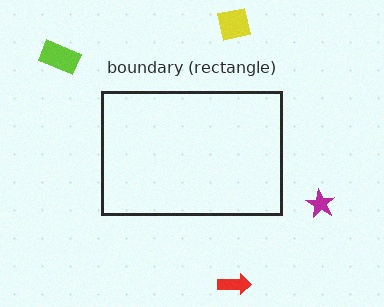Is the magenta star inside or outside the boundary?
Outside.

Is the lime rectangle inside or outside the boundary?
Outside.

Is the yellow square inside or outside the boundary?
Outside.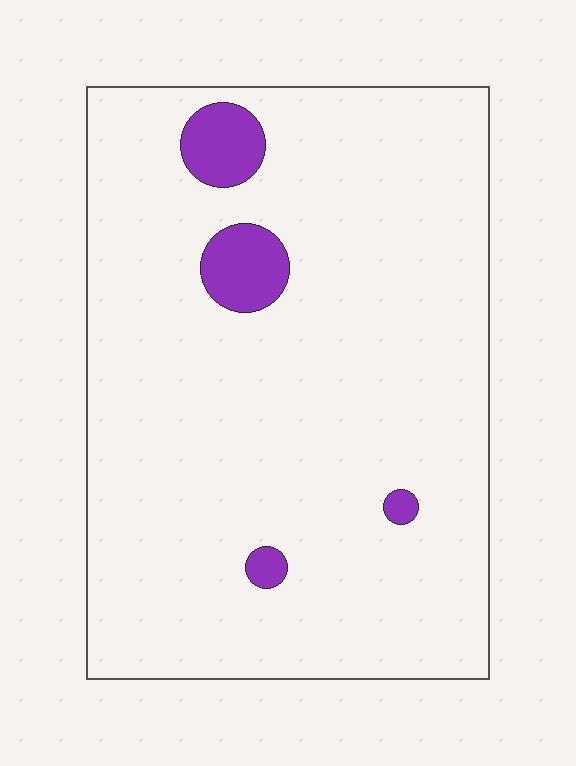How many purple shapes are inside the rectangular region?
4.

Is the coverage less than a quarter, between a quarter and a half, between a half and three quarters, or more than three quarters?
Less than a quarter.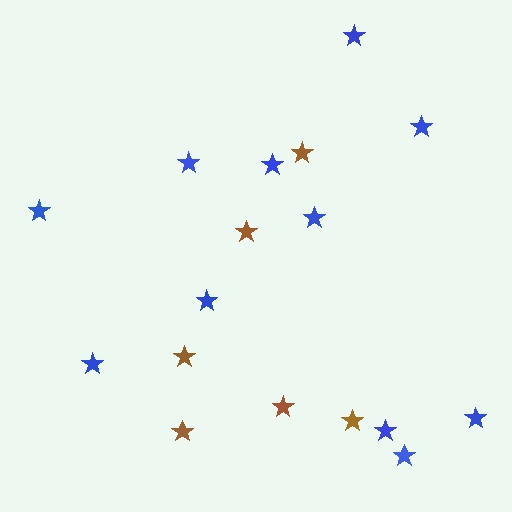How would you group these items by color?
There are 2 groups: one group of blue stars (11) and one group of brown stars (6).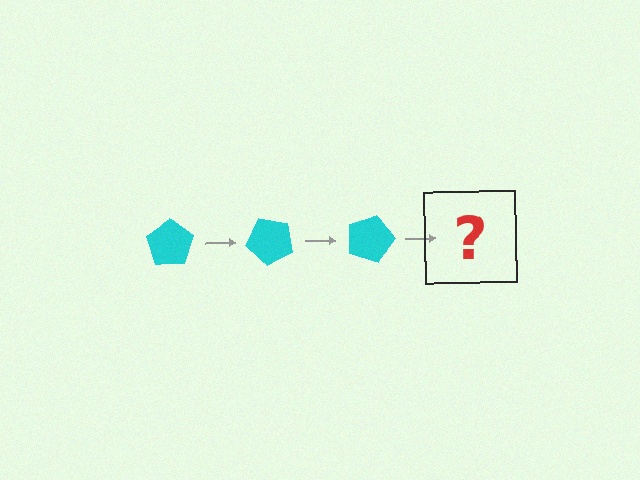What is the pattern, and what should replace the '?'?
The pattern is that the pentagon rotates 45 degrees each step. The '?' should be a cyan pentagon rotated 135 degrees.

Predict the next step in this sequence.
The next step is a cyan pentagon rotated 135 degrees.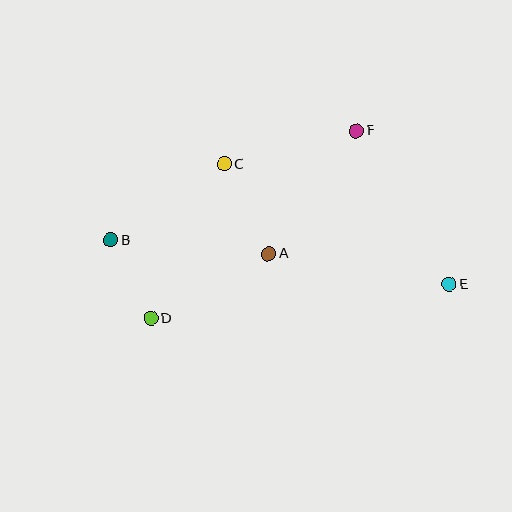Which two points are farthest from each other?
Points B and E are farthest from each other.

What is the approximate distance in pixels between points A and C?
The distance between A and C is approximately 100 pixels.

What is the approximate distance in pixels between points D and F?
The distance between D and F is approximately 278 pixels.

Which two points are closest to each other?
Points B and D are closest to each other.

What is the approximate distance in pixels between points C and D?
The distance between C and D is approximately 171 pixels.